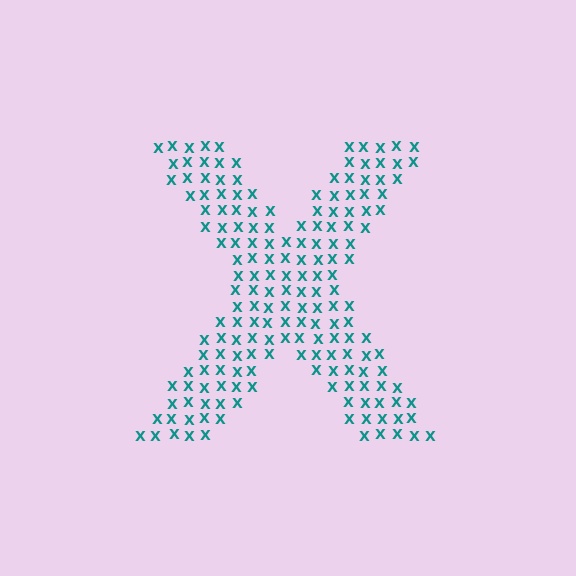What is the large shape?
The large shape is the letter X.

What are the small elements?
The small elements are letter X's.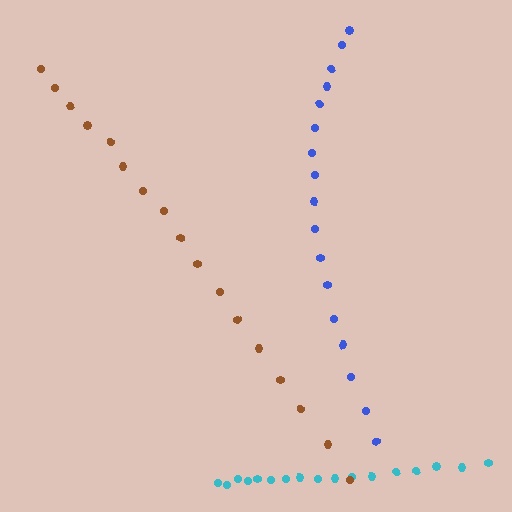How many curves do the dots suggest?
There are 3 distinct paths.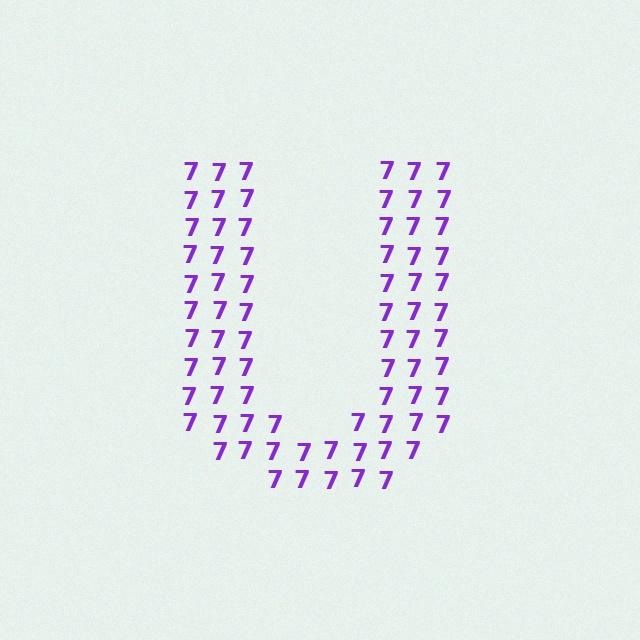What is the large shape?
The large shape is the letter U.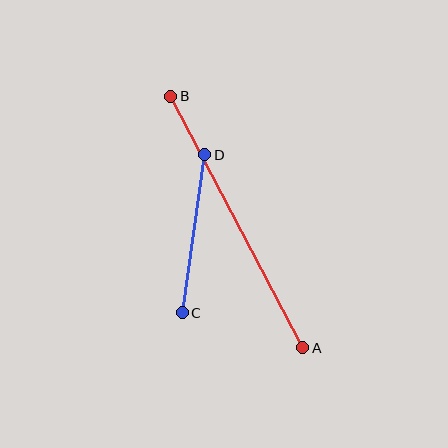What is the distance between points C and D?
The distance is approximately 160 pixels.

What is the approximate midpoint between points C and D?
The midpoint is at approximately (193, 234) pixels.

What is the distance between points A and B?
The distance is approximately 284 pixels.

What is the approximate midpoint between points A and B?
The midpoint is at approximately (237, 222) pixels.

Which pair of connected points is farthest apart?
Points A and B are farthest apart.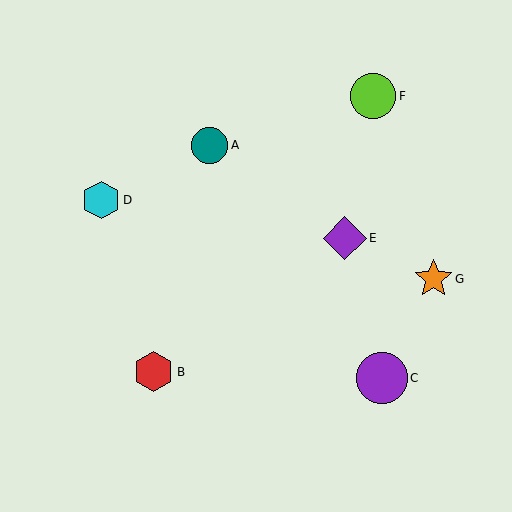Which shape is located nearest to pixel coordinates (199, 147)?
The teal circle (labeled A) at (210, 145) is nearest to that location.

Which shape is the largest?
The purple circle (labeled C) is the largest.